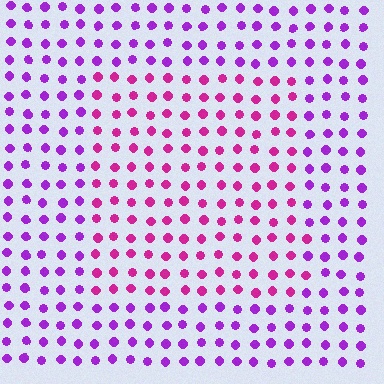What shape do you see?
I see a rectangle.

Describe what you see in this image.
The image is filled with small purple elements in a uniform arrangement. A rectangle-shaped region is visible where the elements are tinted to a slightly different hue, forming a subtle color boundary.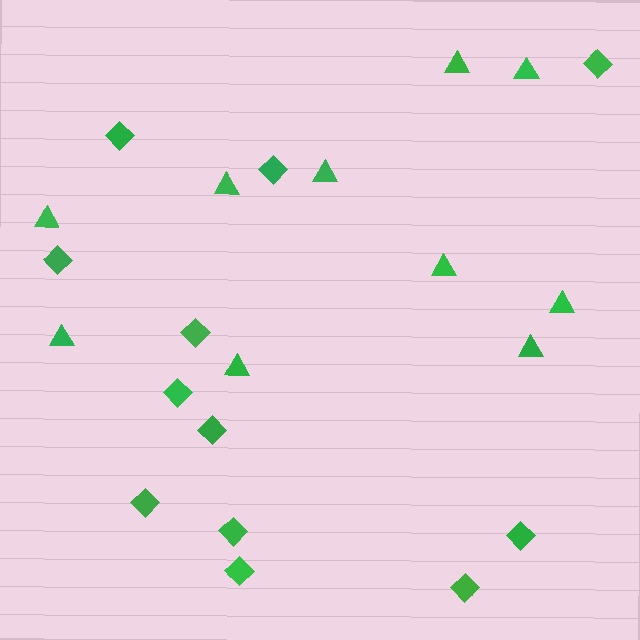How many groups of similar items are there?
There are 2 groups: one group of triangles (10) and one group of diamonds (12).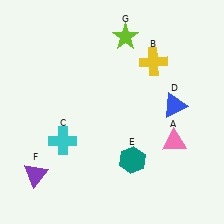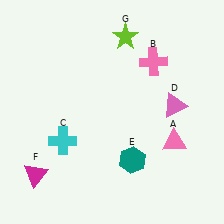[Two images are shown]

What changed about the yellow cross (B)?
In Image 1, B is yellow. In Image 2, it changed to pink.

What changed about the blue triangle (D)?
In Image 1, D is blue. In Image 2, it changed to pink.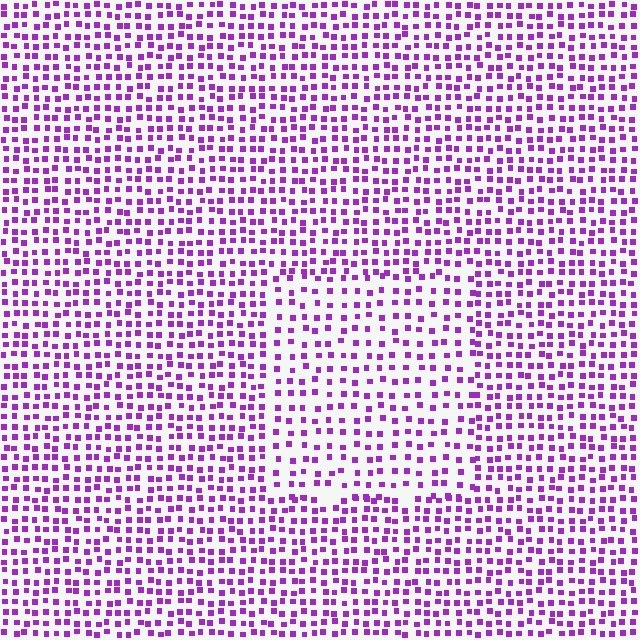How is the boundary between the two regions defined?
The boundary is defined by a change in element density (approximately 1.6x ratio). All elements are the same color, size, and shape.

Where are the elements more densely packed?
The elements are more densely packed outside the rectangle boundary.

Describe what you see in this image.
The image contains small purple elements arranged at two different densities. A rectangle-shaped region is visible where the elements are less densely packed than the surrounding area.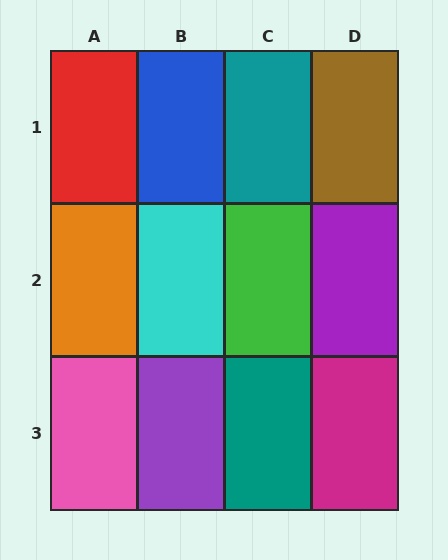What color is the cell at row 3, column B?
Purple.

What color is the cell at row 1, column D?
Brown.